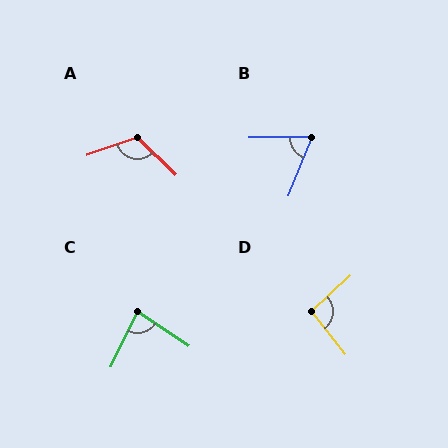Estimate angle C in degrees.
Approximately 81 degrees.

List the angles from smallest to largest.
B (67°), C (81°), D (95°), A (117°).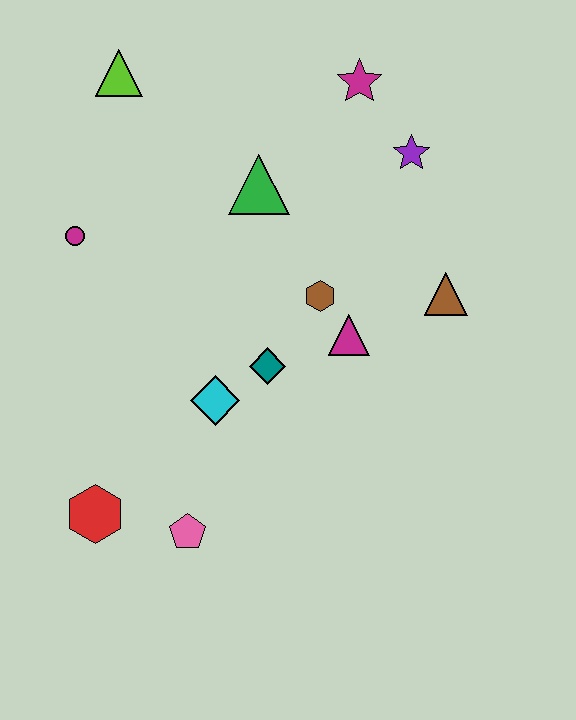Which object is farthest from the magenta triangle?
The lime triangle is farthest from the magenta triangle.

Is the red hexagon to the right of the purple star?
No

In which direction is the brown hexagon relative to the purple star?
The brown hexagon is below the purple star.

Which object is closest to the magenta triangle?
The brown hexagon is closest to the magenta triangle.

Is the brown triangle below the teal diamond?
No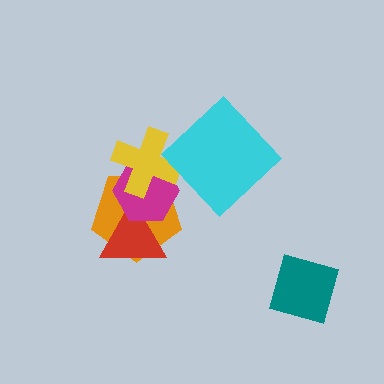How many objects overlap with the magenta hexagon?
3 objects overlap with the magenta hexagon.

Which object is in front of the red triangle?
The magenta hexagon is in front of the red triangle.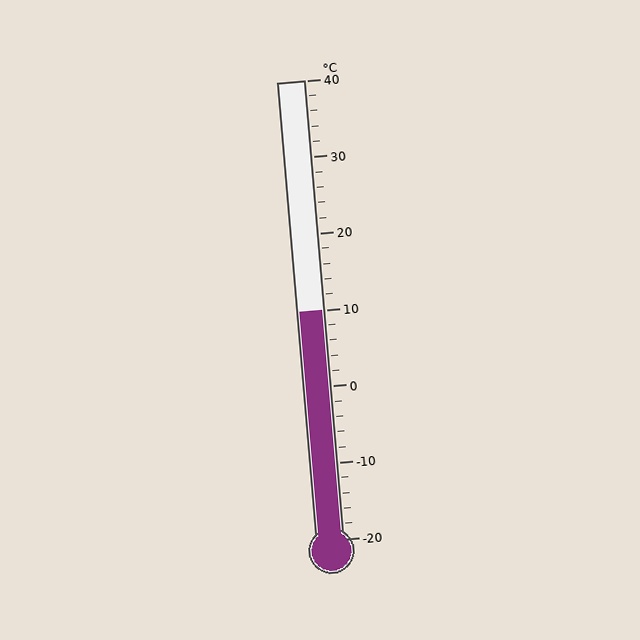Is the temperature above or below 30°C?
The temperature is below 30°C.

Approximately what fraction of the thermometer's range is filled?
The thermometer is filled to approximately 50% of its range.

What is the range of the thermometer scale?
The thermometer scale ranges from -20°C to 40°C.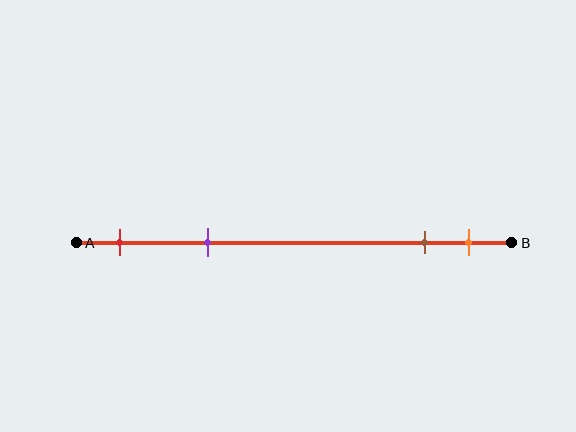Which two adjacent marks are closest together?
The brown and orange marks are the closest adjacent pair.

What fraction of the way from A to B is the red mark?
The red mark is approximately 10% (0.1) of the way from A to B.